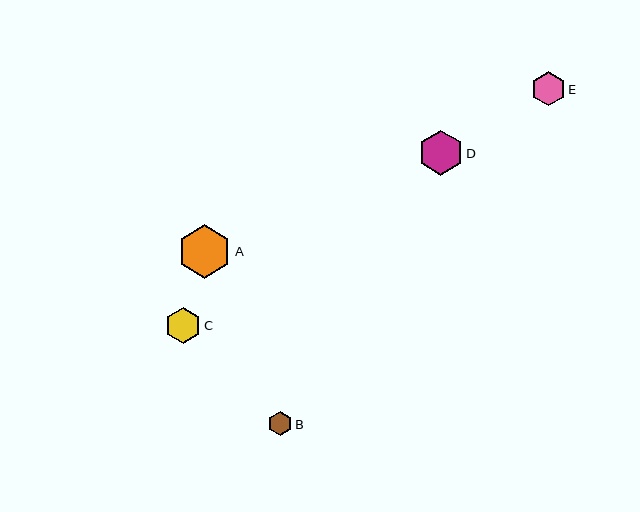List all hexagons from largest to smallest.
From largest to smallest: A, D, C, E, B.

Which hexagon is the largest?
Hexagon A is the largest with a size of approximately 54 pixels.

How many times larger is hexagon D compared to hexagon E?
Hexagon D is approximately 1.3 times the size of hexagon E.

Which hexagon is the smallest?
Hexagon B is the smallest with a size of approximately 24 pixels.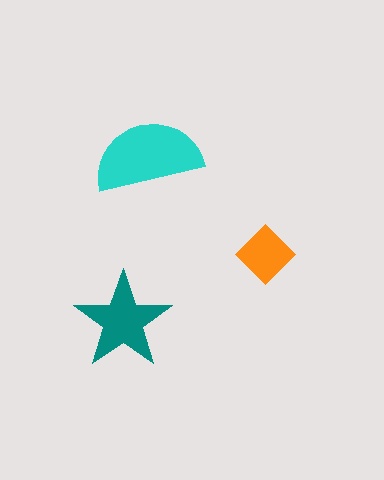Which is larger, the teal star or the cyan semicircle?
The cyan semicircle.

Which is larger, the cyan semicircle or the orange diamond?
The cyan semicircle.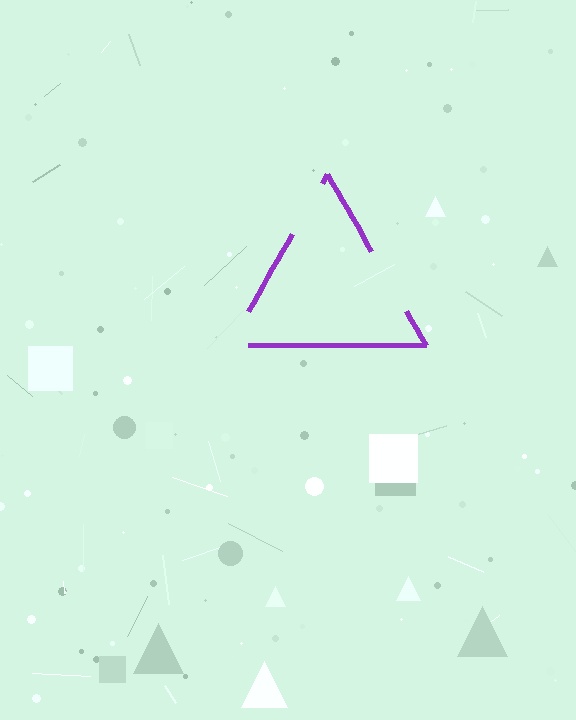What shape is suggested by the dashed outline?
The dashed outline suggests a triangle.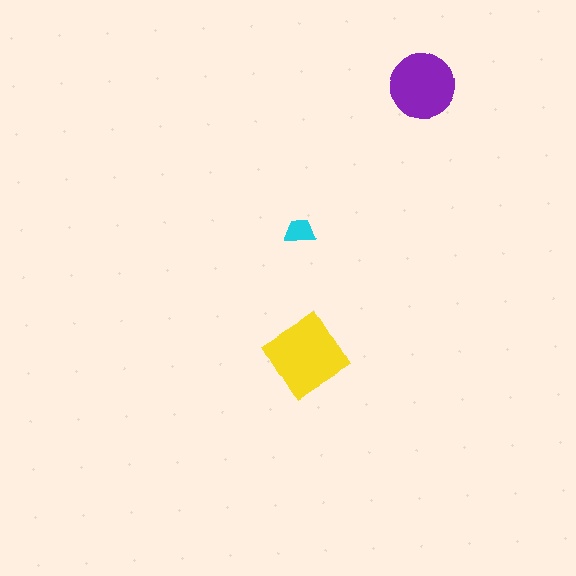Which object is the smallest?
The cyan trapezoid.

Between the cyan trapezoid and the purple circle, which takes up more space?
The purple circle.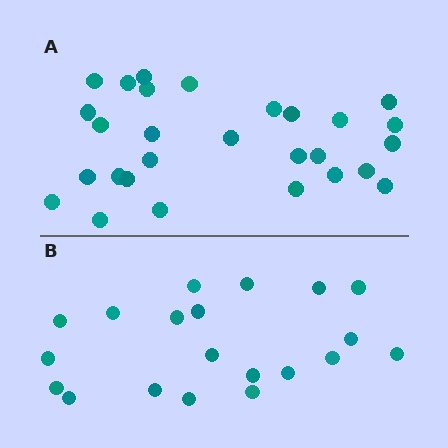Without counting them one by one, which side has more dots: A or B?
Region A (the top region) has more dots.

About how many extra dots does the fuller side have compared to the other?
Region A has roughly 8 or so more dots than region B.